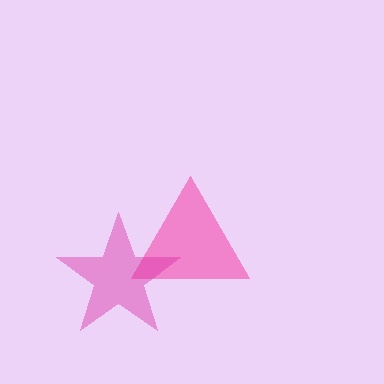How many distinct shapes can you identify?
There are 2 distinct shapes: a pink triangle, a magenta star.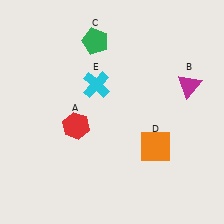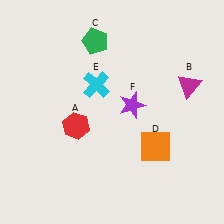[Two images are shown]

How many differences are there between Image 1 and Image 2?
There is 1 difference between the two images.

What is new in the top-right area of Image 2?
A purple star (F) was added in the top-right area of Image 2.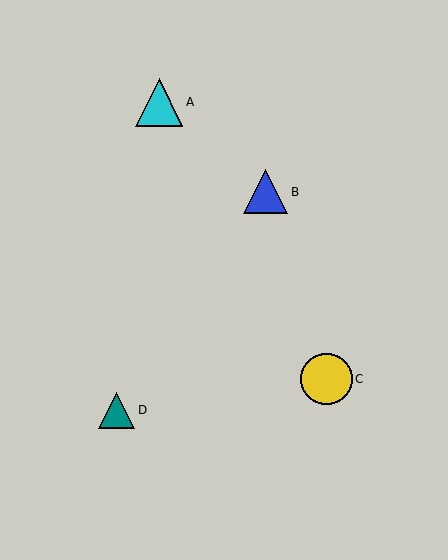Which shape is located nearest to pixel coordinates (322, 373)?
The yellow circle (labeled C) at (326, 379) is nearest to that location.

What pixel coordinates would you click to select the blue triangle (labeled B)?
Click at (265, 192) to select the blue triangle B.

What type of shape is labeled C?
Shape C is a yellow circle.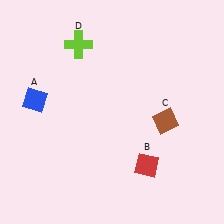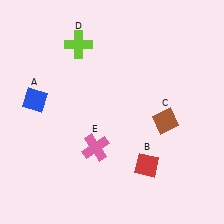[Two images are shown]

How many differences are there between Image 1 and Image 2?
There is 1 difference between the two images.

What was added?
A pink cross (E) was added in Image 2.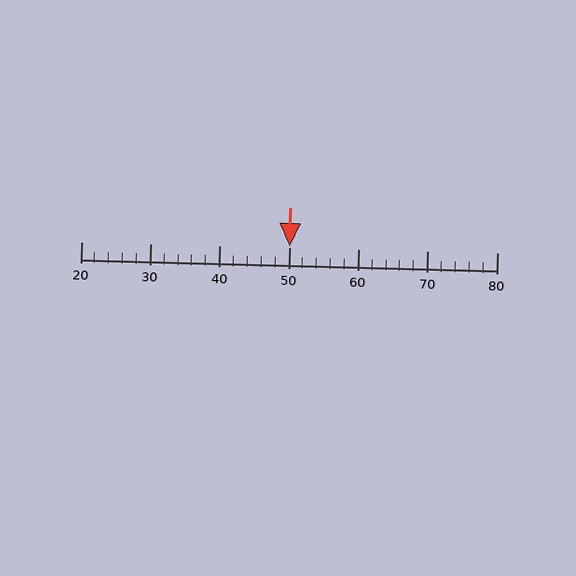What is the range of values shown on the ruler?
The ruler shows values from 20 to 80.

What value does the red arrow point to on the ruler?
The red arrow points to approximately 50.